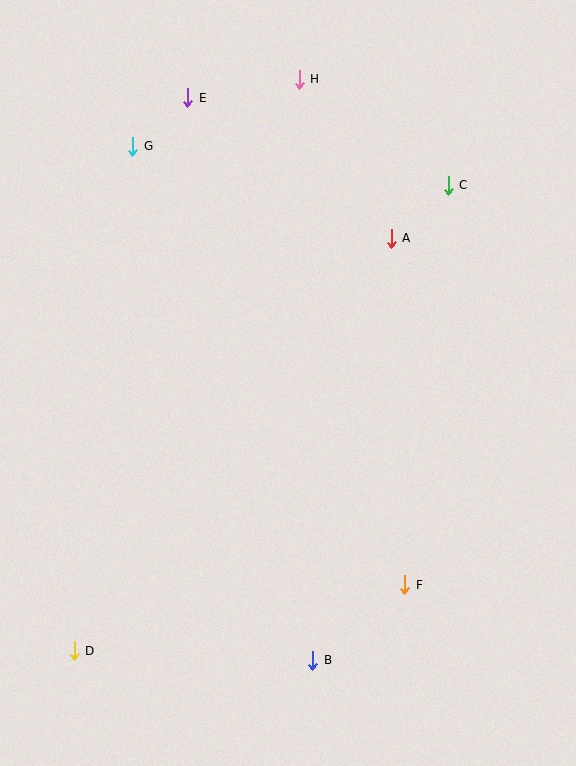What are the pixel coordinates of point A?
Point A is at (391, 238).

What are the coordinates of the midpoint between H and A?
The midpoint between H and A is at (345, 159).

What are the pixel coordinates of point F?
Point F is at (405, 585).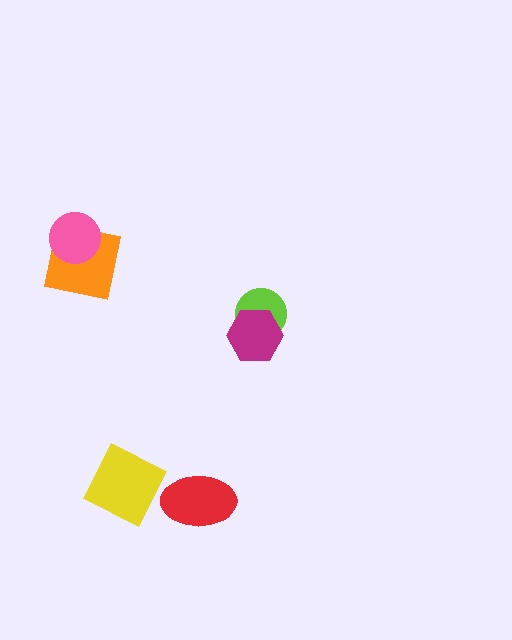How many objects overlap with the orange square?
1 object overlaps with the orange square.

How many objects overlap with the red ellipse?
0 objects overlap with the red ellipse.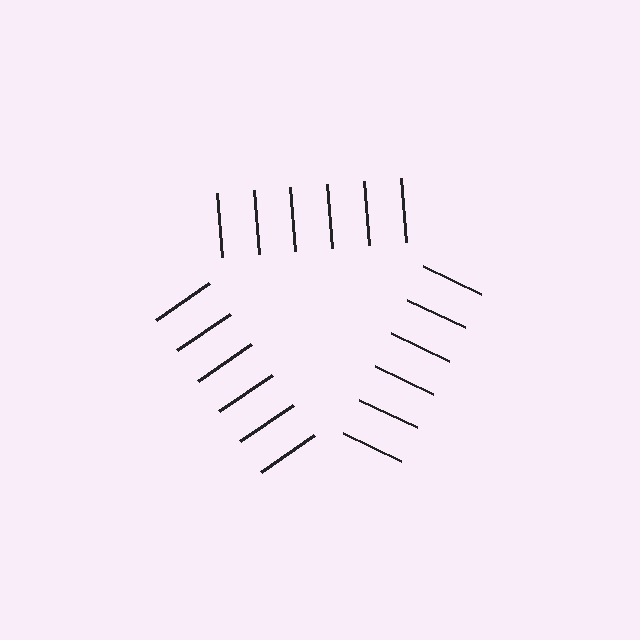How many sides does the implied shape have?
3 sides — the line-ends trace a triangle.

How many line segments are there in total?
18 — 6 along each of the 3 edges.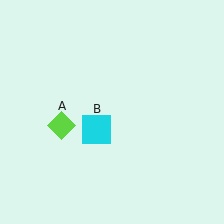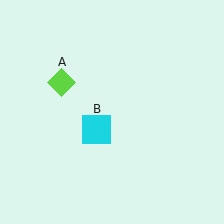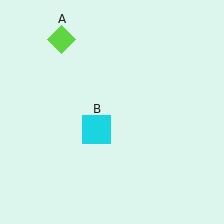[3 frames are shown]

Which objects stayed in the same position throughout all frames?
Cyan square (object B) remained stationary.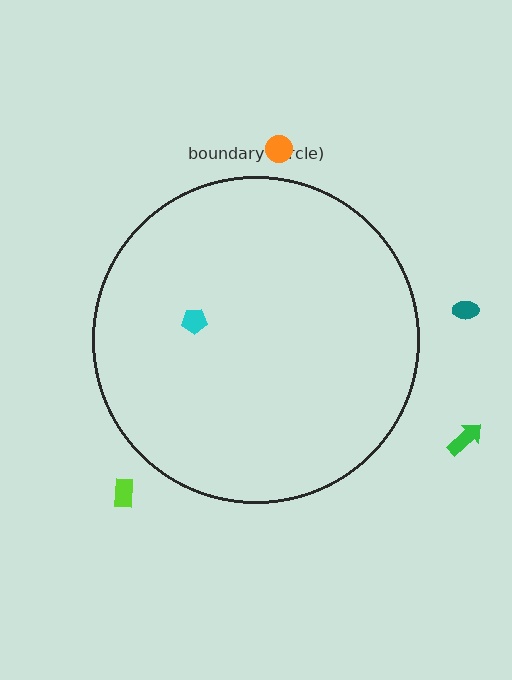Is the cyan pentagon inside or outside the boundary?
Inside.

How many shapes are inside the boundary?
1 inside, 4 outside.